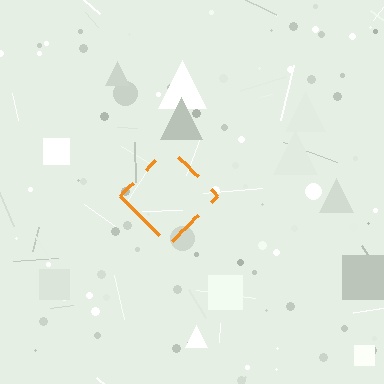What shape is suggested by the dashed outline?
The dashed outline suggests a diamond.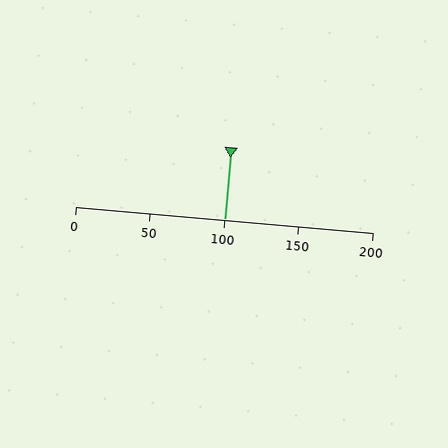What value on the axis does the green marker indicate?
The marker indicates approximately 100.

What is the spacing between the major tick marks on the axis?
The major ticks are spaced 50 apart.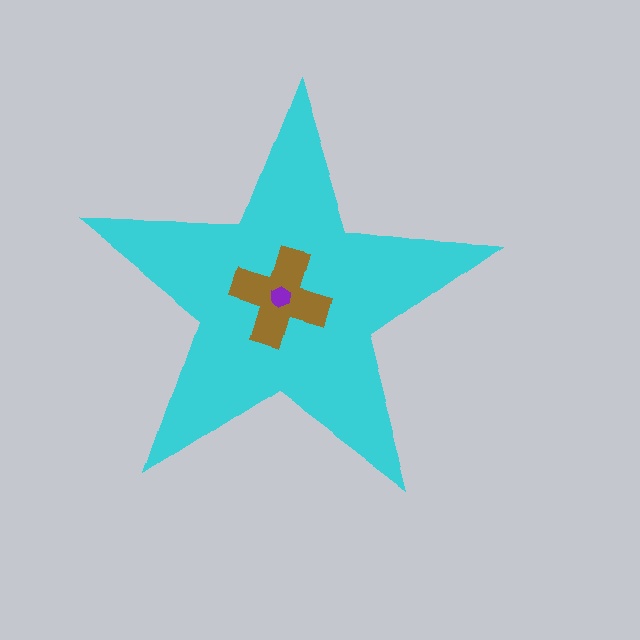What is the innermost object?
The purple hexagon.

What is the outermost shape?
The cyan star.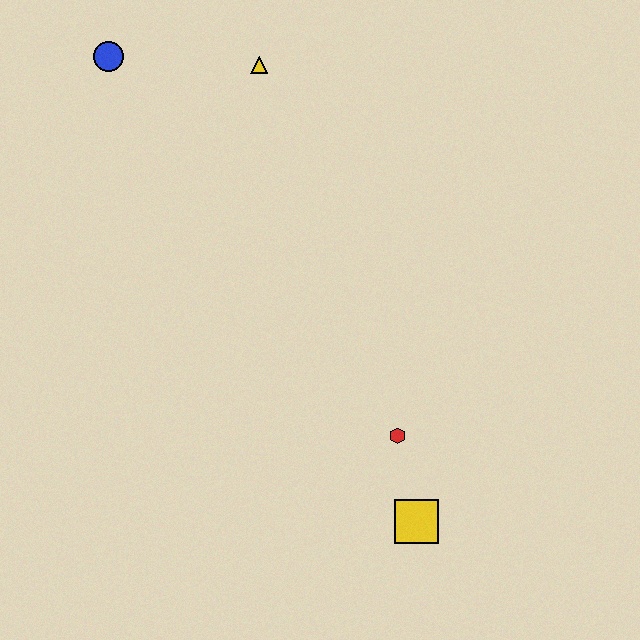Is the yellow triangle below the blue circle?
Yes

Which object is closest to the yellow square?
The red hexagon is closest to the yellow square.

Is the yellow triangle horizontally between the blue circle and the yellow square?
Yes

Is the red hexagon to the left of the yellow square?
Yes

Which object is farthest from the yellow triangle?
The yellow square is farthest from the yellow triangle.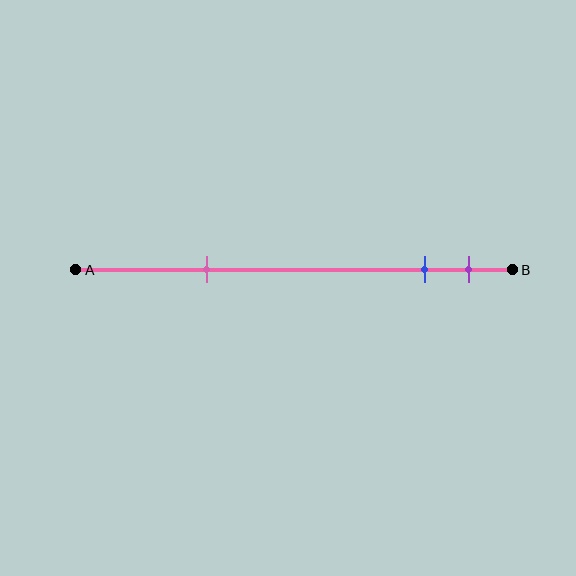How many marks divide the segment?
There are 3 marks dividing the segment.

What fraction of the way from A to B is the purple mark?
The purple mark is approximately 90% (0.9) of the way from A to B.